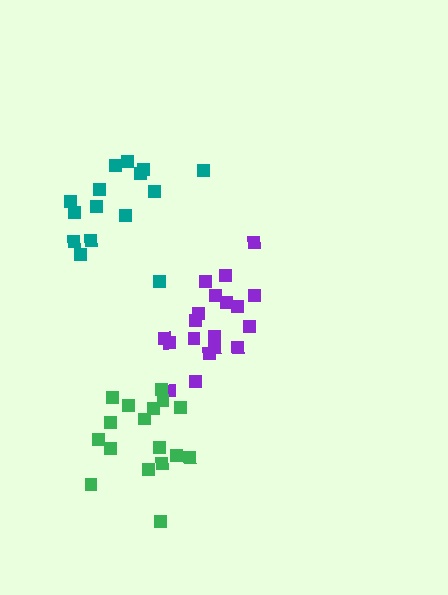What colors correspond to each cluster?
The clusters are colored: purple, teal, green.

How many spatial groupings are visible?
There are 3 spatial groupings.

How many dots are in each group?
Group 1: 19 dots, Group 2: 15 dots, Group 3: 17 dots (51 total).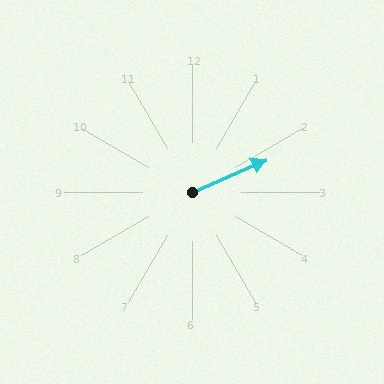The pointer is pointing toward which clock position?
Roughly 2 o'clock.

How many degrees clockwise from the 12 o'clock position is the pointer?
Approximately 66 degrees.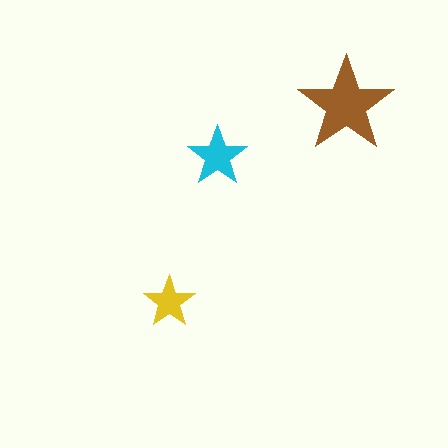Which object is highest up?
The brown star is topmost.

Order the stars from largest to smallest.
the brown one, the cyan one, the yellow one.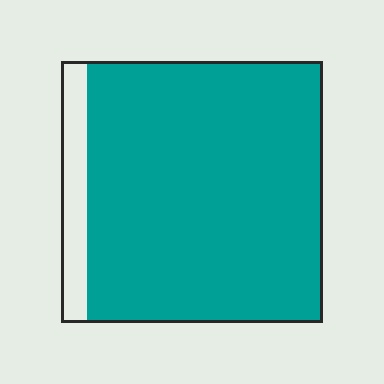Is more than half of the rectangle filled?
Yes.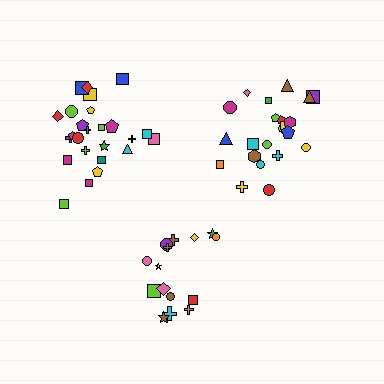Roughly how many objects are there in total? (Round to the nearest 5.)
Roughly 60 objects in total.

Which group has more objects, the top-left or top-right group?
The top-left group.